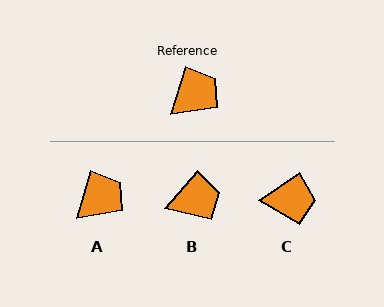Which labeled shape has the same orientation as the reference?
A.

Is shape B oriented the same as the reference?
No, it is off by about 23 degrees.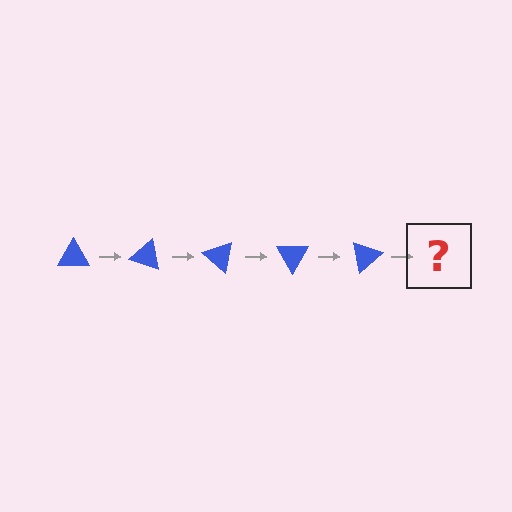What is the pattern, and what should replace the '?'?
The pattern is that the triangle rotates 20 degrees each step. The '?' should be a blue triangle rotated 100 degrees.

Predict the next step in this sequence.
The next step is a blue triangle rotated 100 degrees.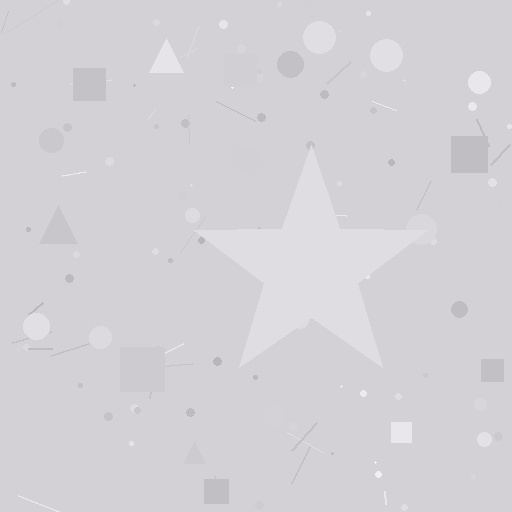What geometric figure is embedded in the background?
A star is embedded in the background.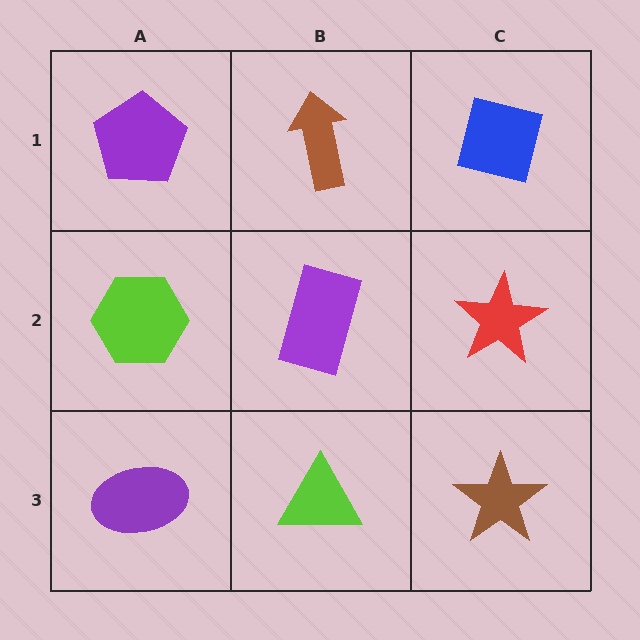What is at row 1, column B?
A brown arrow.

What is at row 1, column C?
A blue square.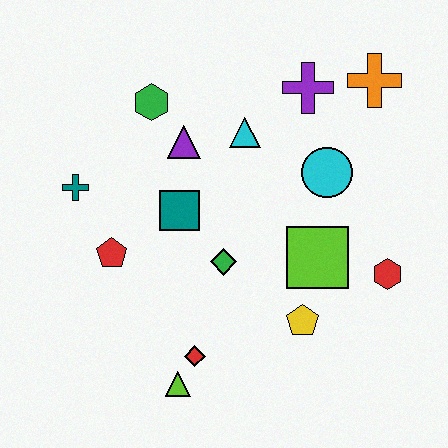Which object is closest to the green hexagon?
The purple triangle is closest to the green hexagon.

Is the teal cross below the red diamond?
No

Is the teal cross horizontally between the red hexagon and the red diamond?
No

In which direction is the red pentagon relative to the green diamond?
The red pentagon is to the left of the green diamond.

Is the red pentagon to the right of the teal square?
No